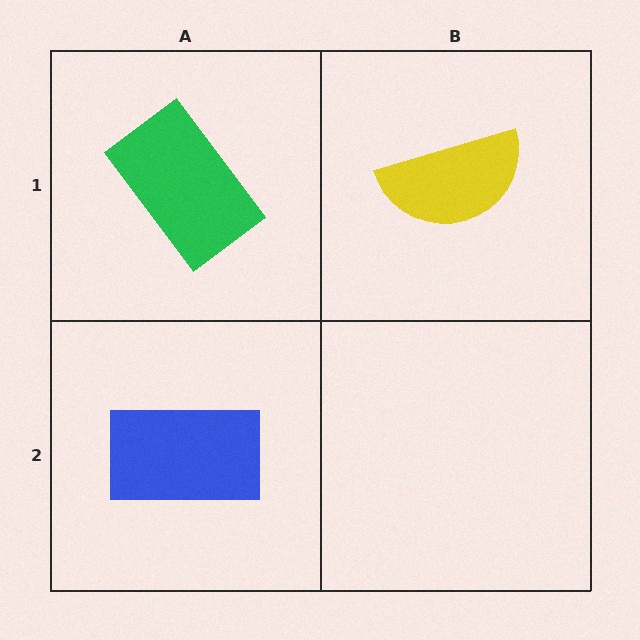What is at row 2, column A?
A blue rectangle.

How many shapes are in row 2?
1 shape.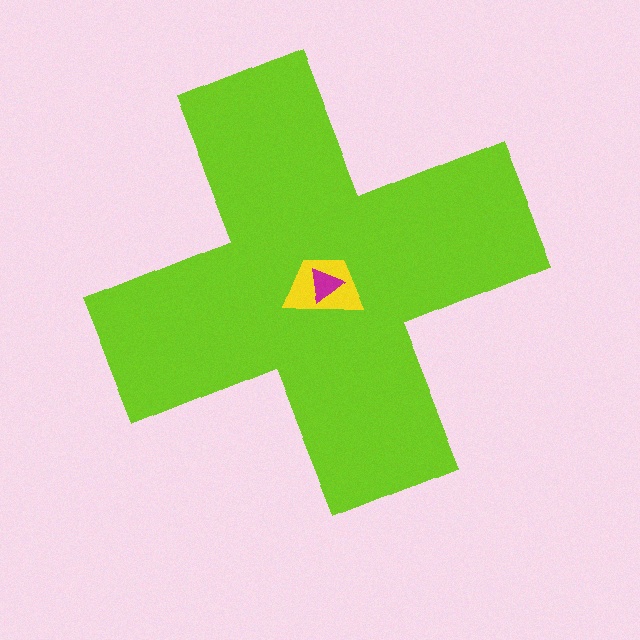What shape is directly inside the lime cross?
The yellow trapezoid.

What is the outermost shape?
The lime cross.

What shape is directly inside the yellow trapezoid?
The magenta triangle.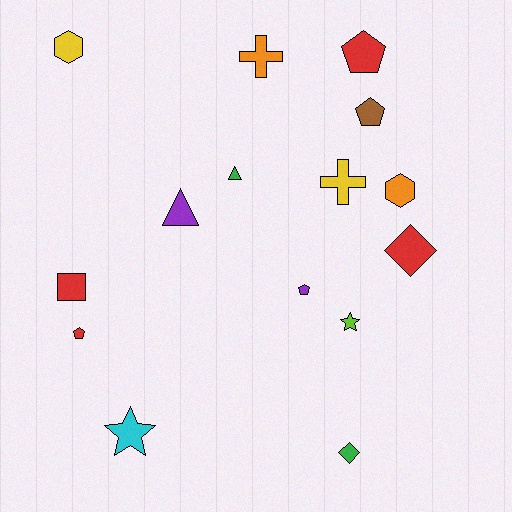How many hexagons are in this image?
There are 2 hexagons.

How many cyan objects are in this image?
There is 1 cyan object.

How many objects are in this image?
There are 15 objects.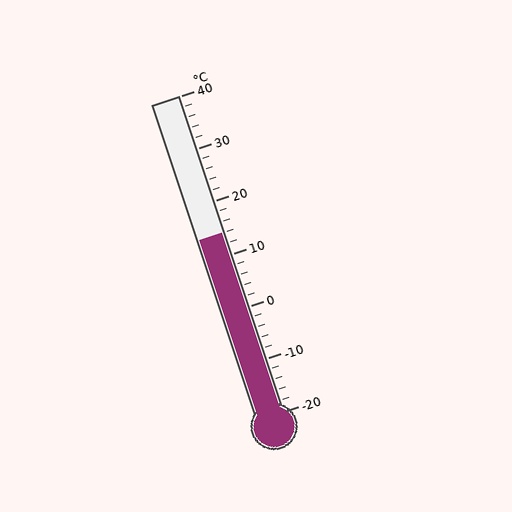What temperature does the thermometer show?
The thermometer shows approximately 14°C.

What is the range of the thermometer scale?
The thermometer scale ranges from -20°C to 40°C.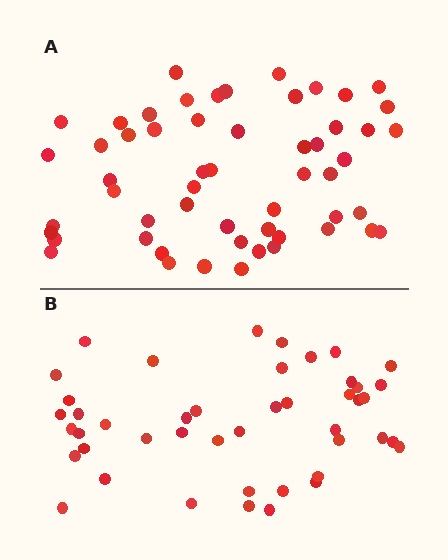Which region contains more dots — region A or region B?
Region A (the top region) has more dots.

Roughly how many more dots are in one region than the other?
Region A has roughly 10 or so more dots than region B.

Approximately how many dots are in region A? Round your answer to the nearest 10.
About 60 dots. (The exact count is 55, which rounds to 60.)